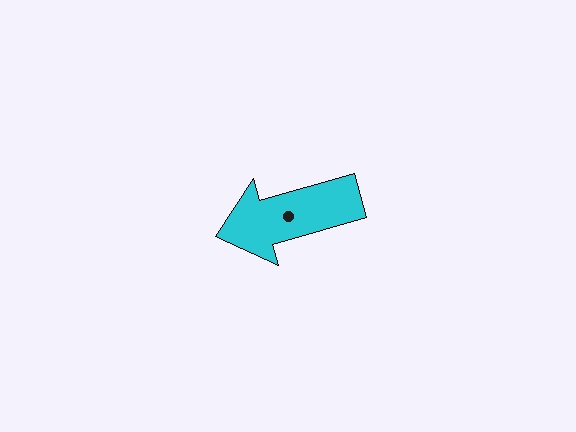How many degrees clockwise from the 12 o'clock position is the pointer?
Approximately 254 degrees.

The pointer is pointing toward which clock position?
Roughly 8 o'clock.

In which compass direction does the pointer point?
West.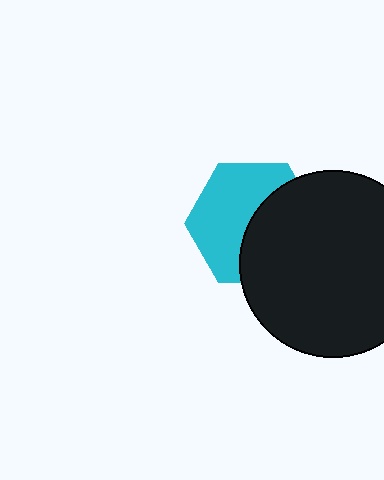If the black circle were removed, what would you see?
You would see the complete cyan hexagon.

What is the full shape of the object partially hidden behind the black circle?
The partially hidden object is a cyan hexagon.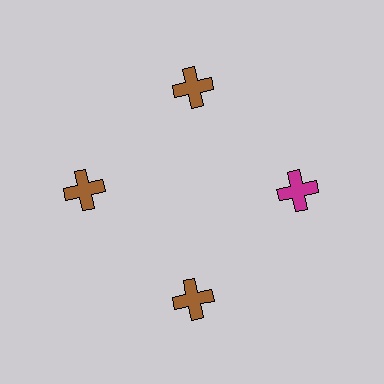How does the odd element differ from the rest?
It has a different color: magenta instead of brown.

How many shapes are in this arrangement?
There are 4 shapes arranged in a ring pattern.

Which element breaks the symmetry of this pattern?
The magenta cross at roughly the 3 o'clock position breaks the symmetry. All other shapes are brown crosses.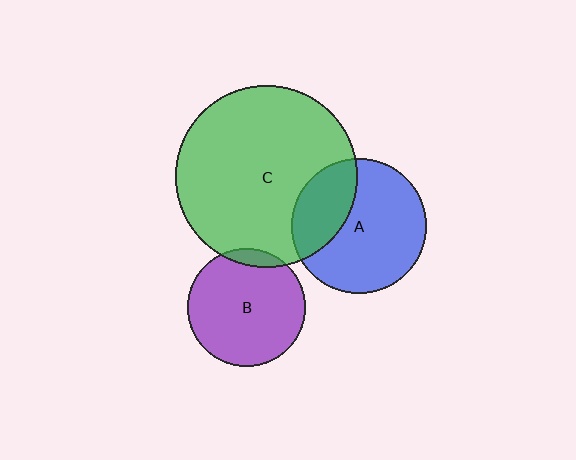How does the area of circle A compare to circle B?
Approximately 1.3 times.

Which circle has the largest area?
Circle C (green).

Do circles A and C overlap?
Yes.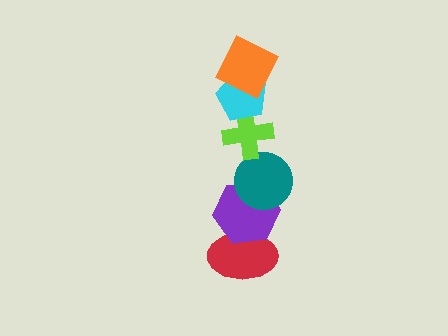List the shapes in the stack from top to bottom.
From top to bottom: the orange square, the cyan pentagon, the lime cross, the teal circle, the purple hexagon, the red ellipse.